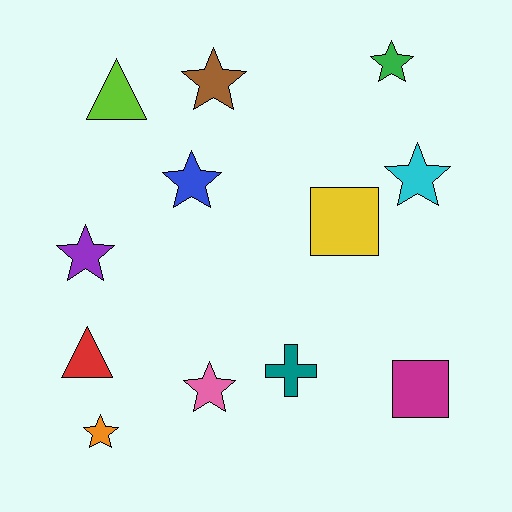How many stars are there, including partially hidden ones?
There are 7 stars.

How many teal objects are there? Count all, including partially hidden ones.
There is 1 teal object.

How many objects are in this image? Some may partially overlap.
There are 12 objects.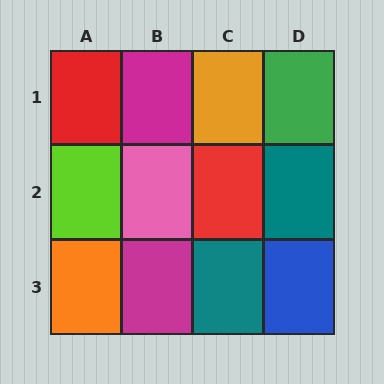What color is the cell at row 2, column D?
Teal.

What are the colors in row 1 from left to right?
Red, magenta, orange, green.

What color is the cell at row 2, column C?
Red.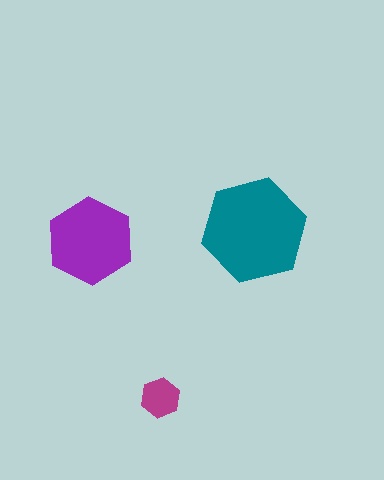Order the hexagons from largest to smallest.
the teal one, the purple one, the magenta one.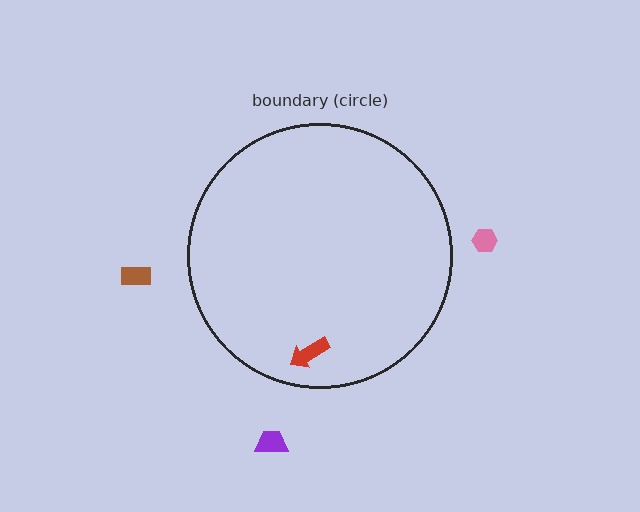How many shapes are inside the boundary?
1 inside, 3 outside.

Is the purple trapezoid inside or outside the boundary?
Outside.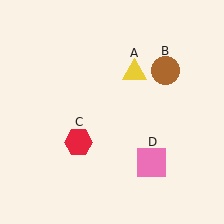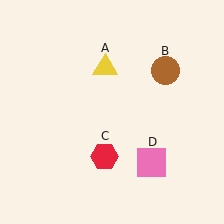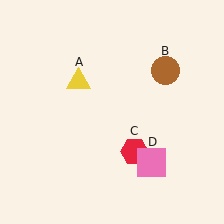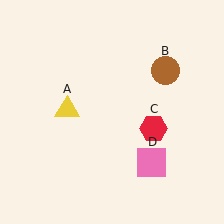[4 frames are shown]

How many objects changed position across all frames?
2 objects changed position: yellow triangle (object A), red hexagon (object C).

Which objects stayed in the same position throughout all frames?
Brown circle (object B) and pink square (object D) remained stationary.